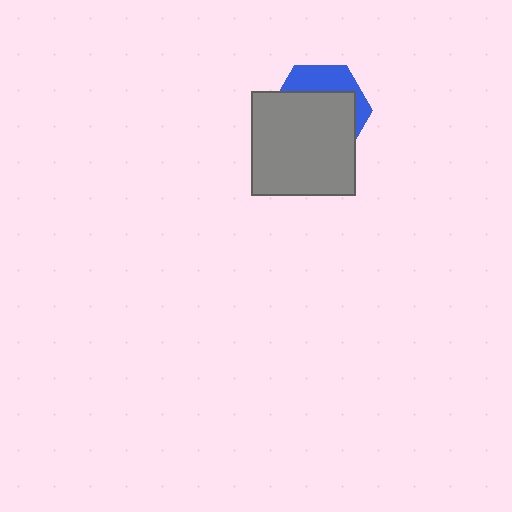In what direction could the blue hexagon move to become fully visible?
The blue hexagon could move up. That would shift it out from behind the gray square entirely.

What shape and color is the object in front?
The object in front is a gray square.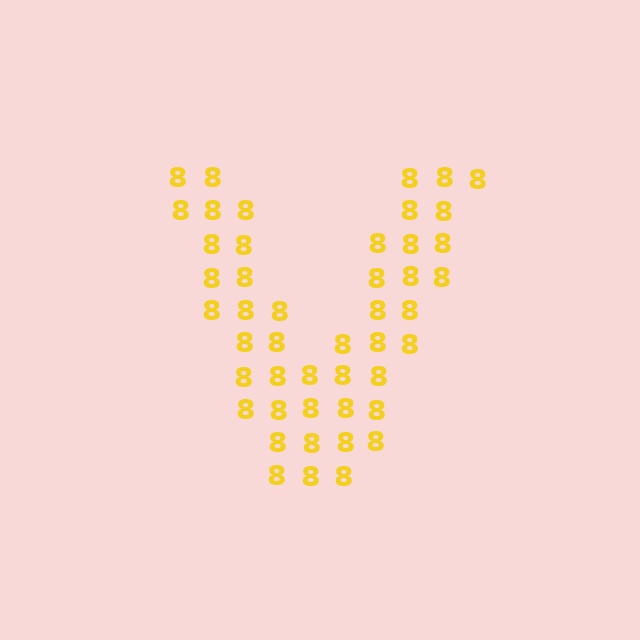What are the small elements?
The small elements are digit 8's.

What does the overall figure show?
The overall figure shows the letter V.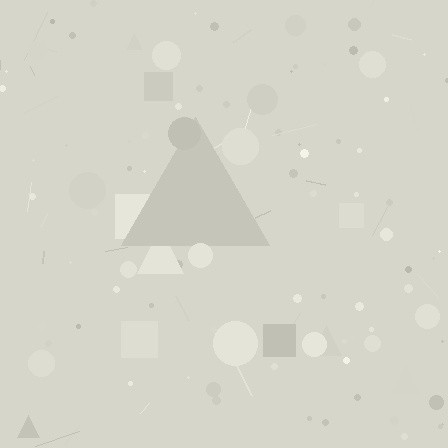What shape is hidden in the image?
A triangle is hidden in the image.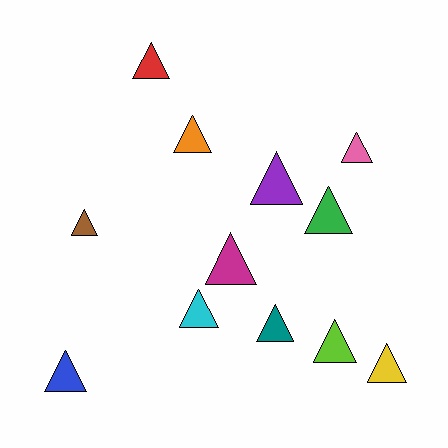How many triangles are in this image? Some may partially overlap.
There are 12 triangles.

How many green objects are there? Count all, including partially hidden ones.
There is 1 green object.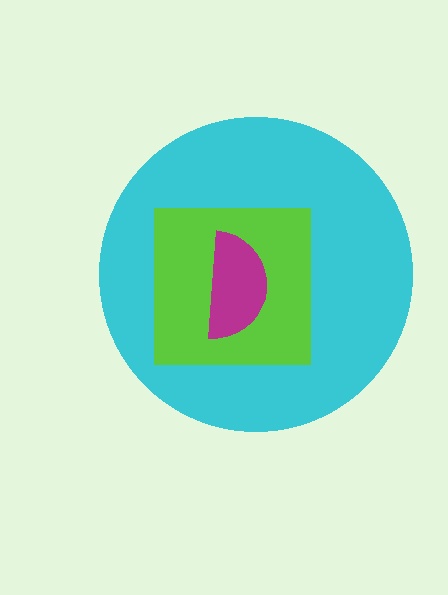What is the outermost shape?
The cyan circle.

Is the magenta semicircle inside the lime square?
Yes.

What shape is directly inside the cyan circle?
The lime square.